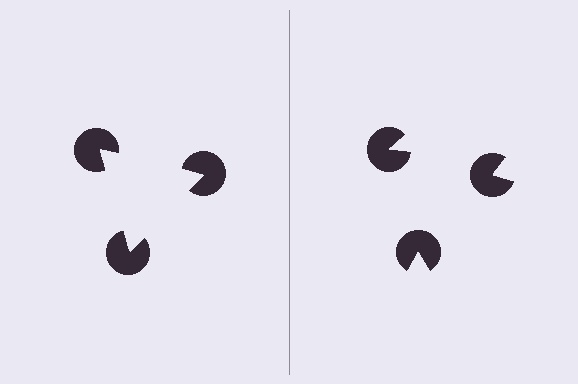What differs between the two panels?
The pac-man discs are positioned identically on both sides; only the wedge orientations differ. On the left they align to a triangle; on the right they are misaligned.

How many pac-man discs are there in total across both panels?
6 — 3 on each side.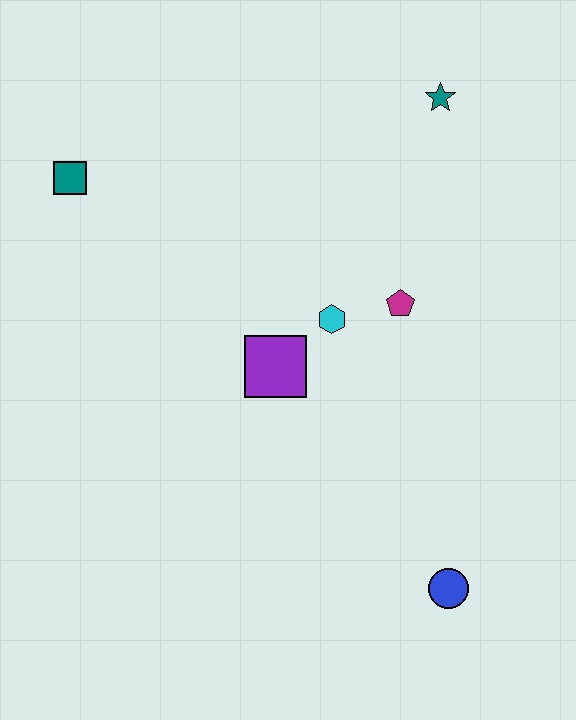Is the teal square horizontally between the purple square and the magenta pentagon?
No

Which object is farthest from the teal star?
The blue circle is farthest from the teal star.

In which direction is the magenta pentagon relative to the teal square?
The magenta pentagon is to the right of the teal square.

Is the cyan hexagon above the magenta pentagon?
No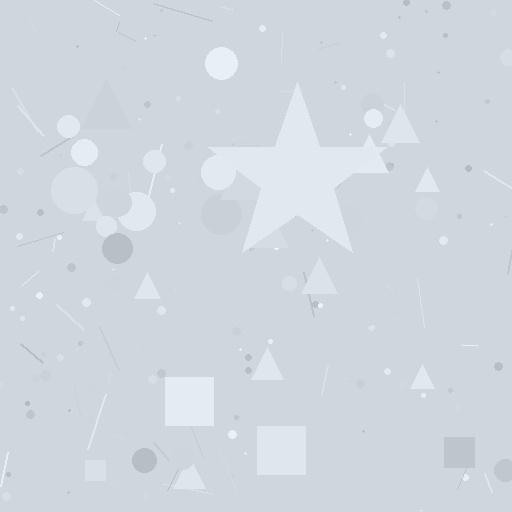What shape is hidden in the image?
A star is hidden in the image.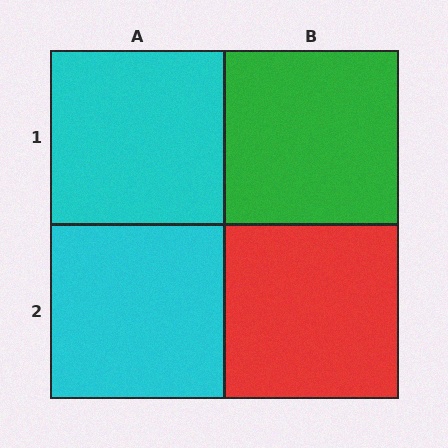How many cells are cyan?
2 cells are cyan.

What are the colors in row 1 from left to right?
Cyan, green.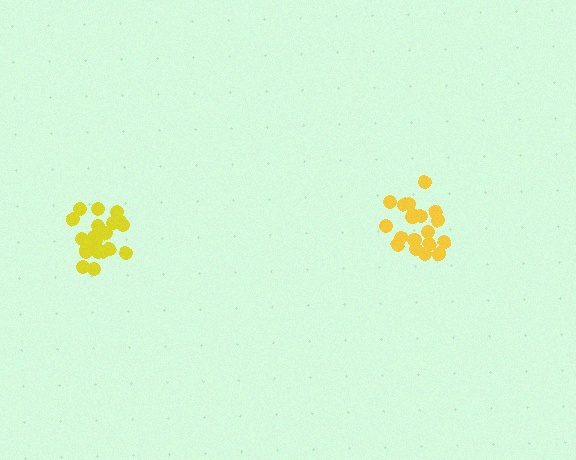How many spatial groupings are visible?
There are 2 spatial groupings.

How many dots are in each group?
Group 1: 21 dots, Group 2: 20 dots (41 total).